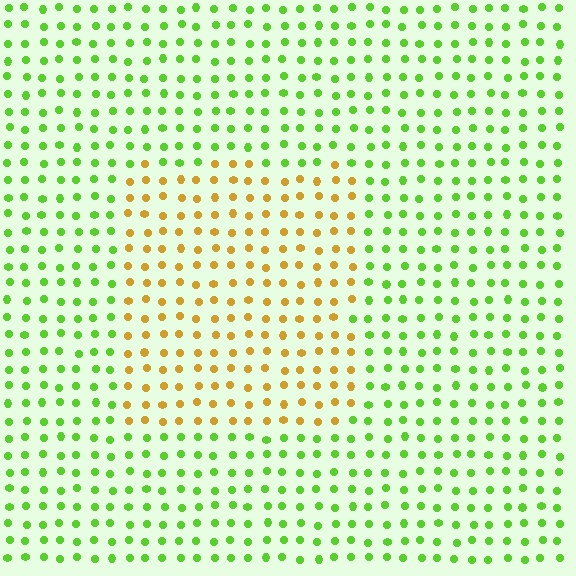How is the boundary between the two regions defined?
The boundary is defined purely by a slight shift in hue (about 62 degrees). Spacing, size, and orientation are identical on both sides.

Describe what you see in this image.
The image is filled with small lime elements in a uniform arrangement. A rectangle-shaped region is visible where the elements are tinted to a slightly different hue, forming a subtle color boundary.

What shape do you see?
I see a rectangle.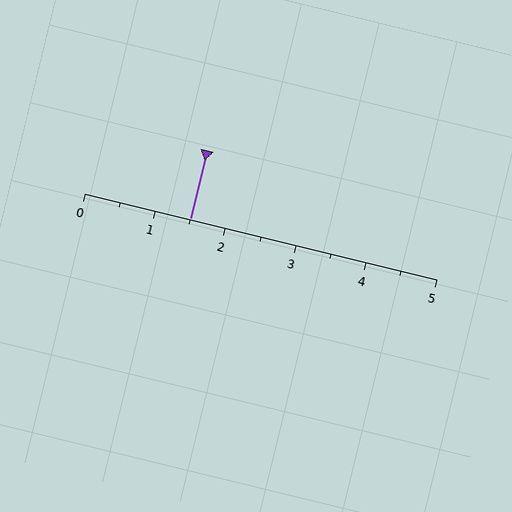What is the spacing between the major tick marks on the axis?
The major ticks are spaced 1 apart.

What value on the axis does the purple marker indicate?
The marker indicates approximately 1.5.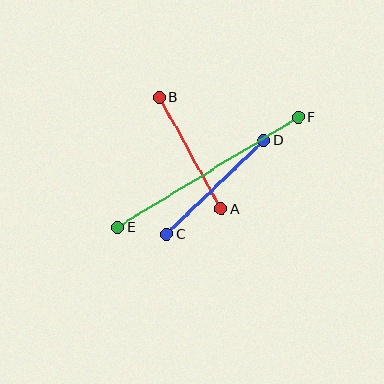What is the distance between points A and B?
The distance is approximately 128 pixels.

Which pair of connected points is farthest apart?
Points E and F are farthest apart.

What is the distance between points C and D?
The distance is approximately 135 pixels.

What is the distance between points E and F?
The distance is approximately 212 pixels.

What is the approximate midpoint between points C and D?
The midpoint is at approximately (215, 187) pixels.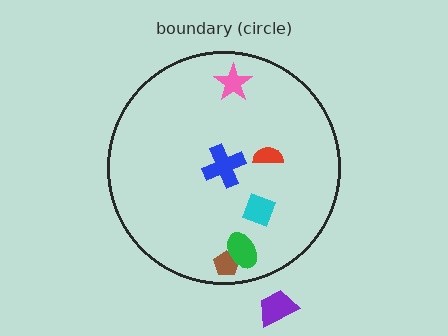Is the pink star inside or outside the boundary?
Inside.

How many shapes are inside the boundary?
6 inside, 1 outside.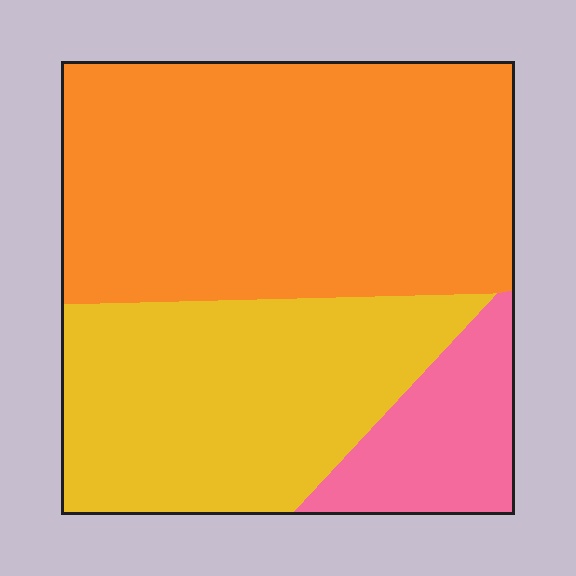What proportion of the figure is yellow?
Yellow takes up about one third (1/3) of the figure.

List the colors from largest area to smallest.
From largest to smallest: orange, yellow, pink.